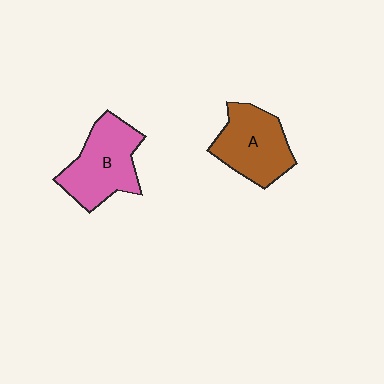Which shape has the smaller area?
Shape A (brown).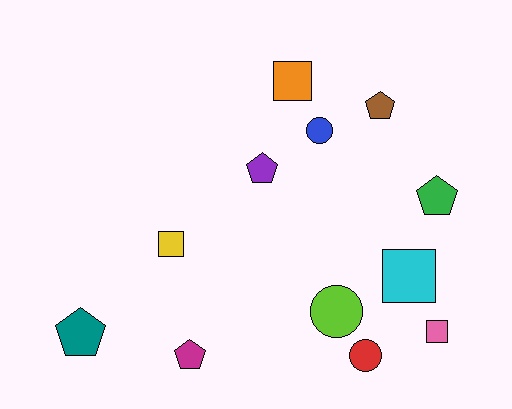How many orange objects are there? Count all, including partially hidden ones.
There is 1 orange object.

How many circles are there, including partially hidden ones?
There are 3 circles.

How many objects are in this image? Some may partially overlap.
There are 12 objects.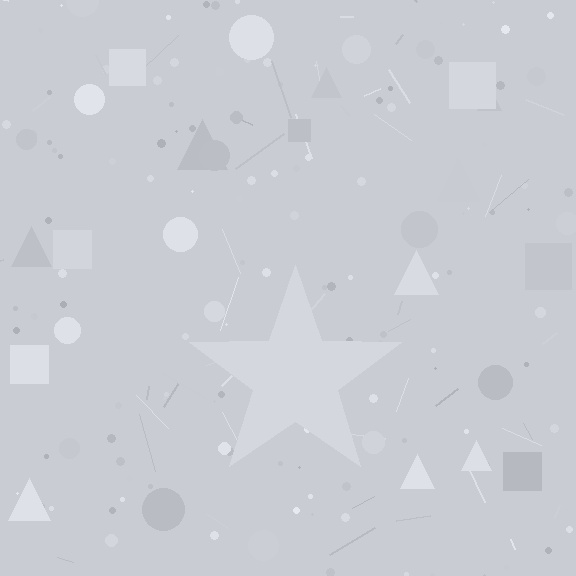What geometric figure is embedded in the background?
A star is embedded in the background.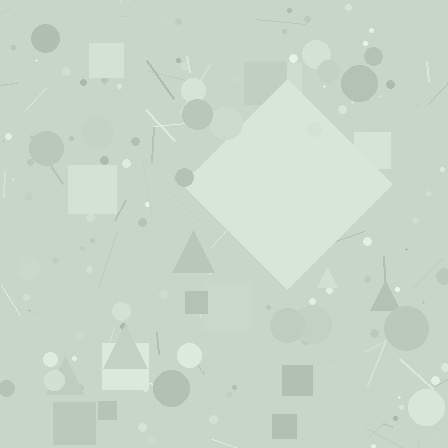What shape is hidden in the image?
A diamond is hidden in the image.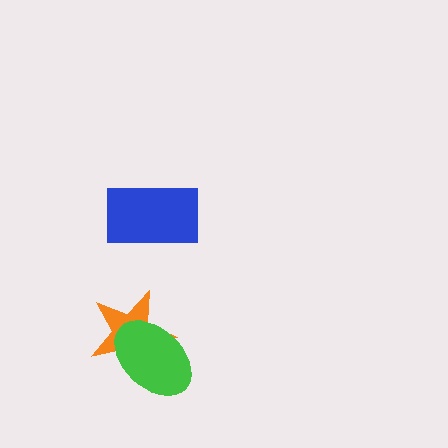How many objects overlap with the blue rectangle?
0 objects overlap with the blue rectangle.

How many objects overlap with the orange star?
1 object overlaps with the orange star.